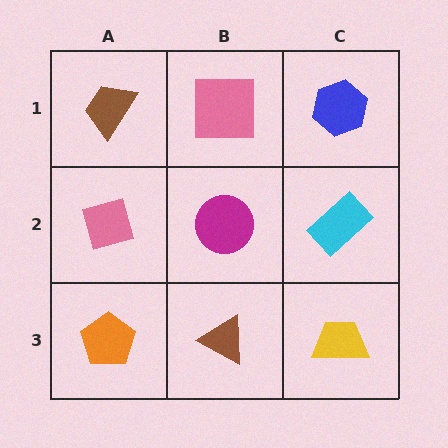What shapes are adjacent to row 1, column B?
A magenta circle (row 2, column B), a brown trapezoid (row 1, column A), a blue hexagon (row 1, column C).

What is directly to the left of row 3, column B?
An orange pentagon.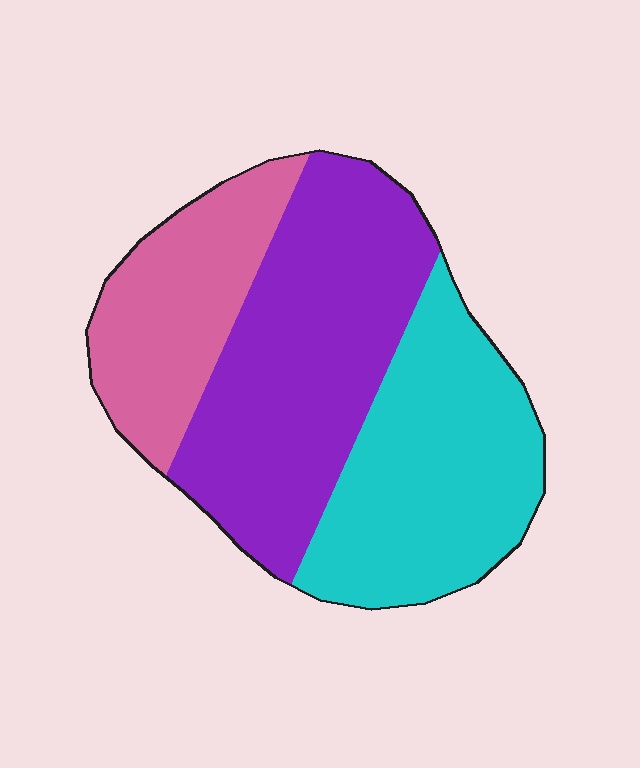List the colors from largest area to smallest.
From largest to smallest: purple, cyan, pink.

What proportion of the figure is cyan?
Cyan covers about 35% of the figure.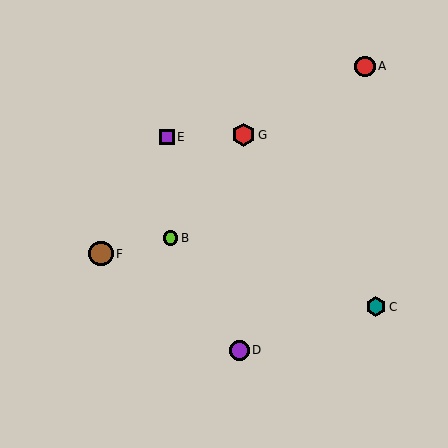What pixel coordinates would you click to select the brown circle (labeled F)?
Click at (101, 254) to select the brown circle F.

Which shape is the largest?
The brown circle (labeled F) is the largest.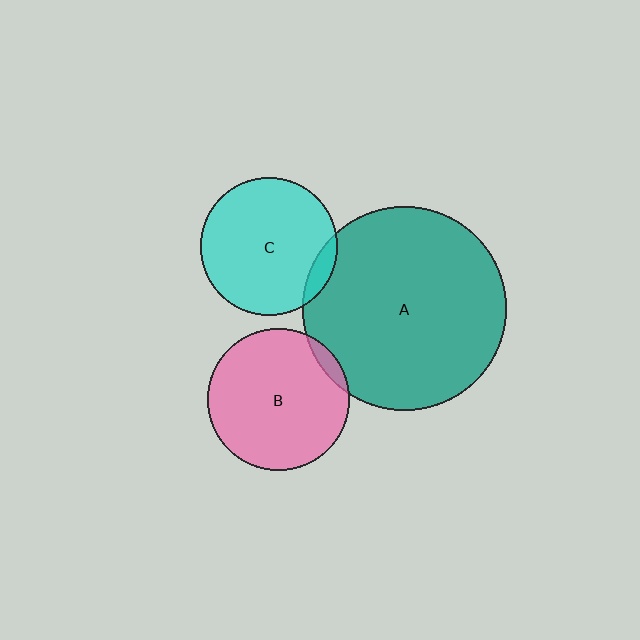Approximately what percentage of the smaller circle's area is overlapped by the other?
Approximately 10%.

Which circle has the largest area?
Circle A (teal).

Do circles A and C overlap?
Yes.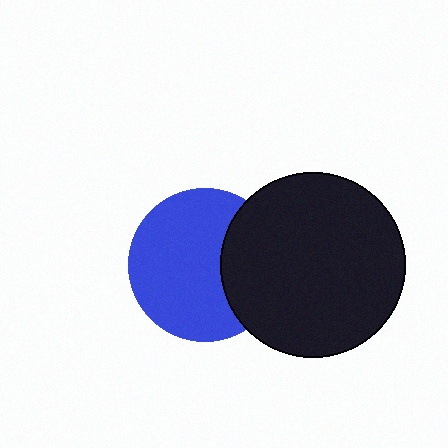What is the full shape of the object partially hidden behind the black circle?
The partially hidden object is a blue circle.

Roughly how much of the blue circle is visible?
Most of it is visible (roughly 70%).